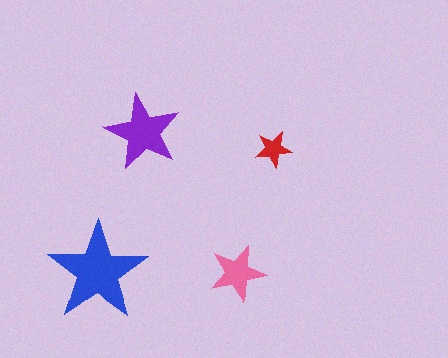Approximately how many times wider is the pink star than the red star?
About 1.5 times wider.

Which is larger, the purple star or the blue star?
The blue one.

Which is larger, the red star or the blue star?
The blue one.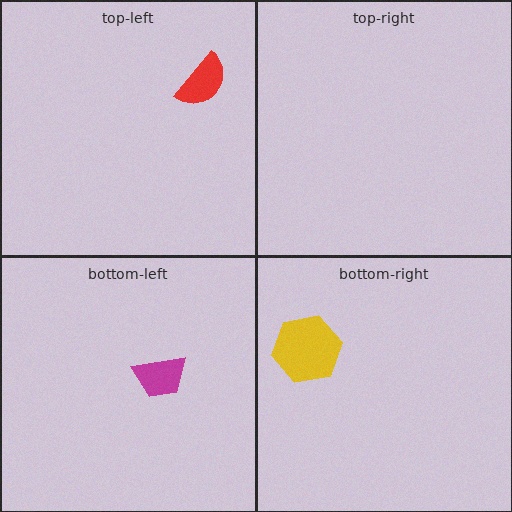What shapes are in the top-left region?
The red semicircle.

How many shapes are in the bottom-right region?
1.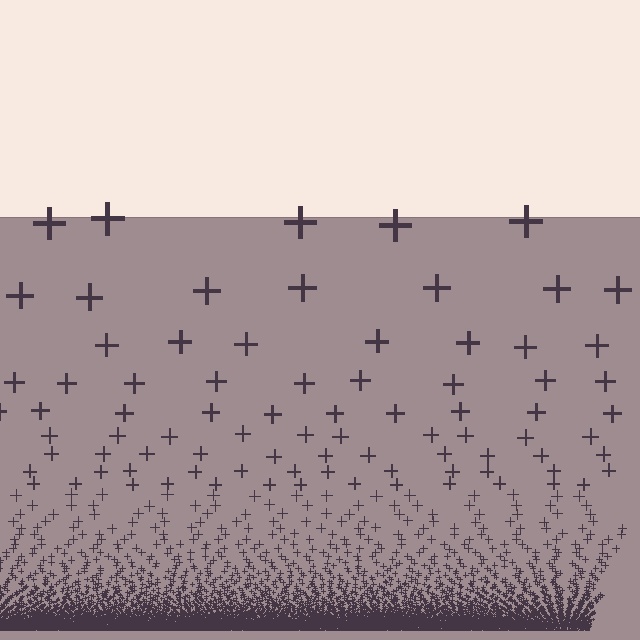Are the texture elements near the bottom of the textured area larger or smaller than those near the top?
Smaller. The gradient is inverted — elements near the bottom are smaller and denser.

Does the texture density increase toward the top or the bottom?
Density increases toward the bottom.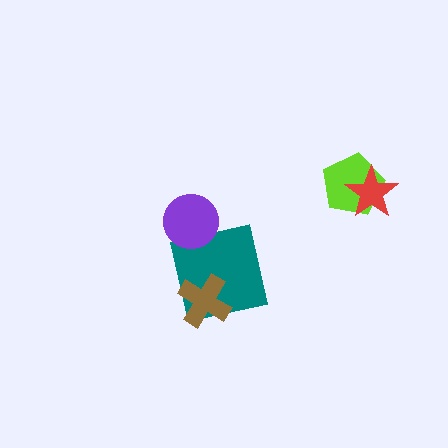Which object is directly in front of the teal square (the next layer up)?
The purple circle is directly in front of the teal square.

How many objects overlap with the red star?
1 object overlaps with the red star.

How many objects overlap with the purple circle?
1 object overlaps with the purple circle.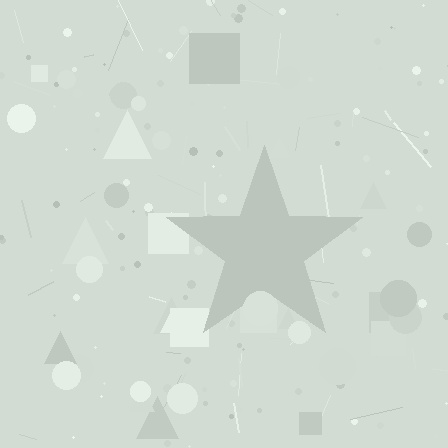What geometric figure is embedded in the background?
A star is embedded in the background.